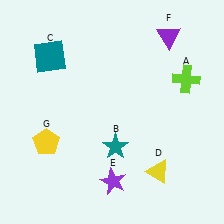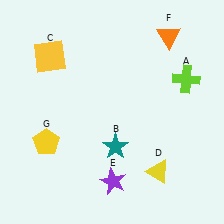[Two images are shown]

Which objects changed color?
C changed from teal to yellow. F changed from purple to orange.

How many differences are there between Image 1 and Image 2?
There are 2 differences between the two images.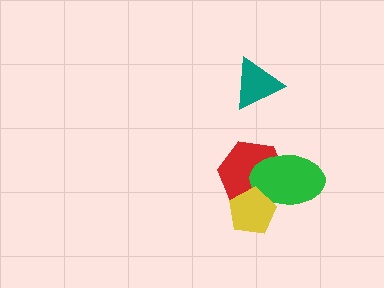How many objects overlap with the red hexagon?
2 objects overlap with the red hexagon.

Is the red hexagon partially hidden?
Yes, it is partially covered by another shape.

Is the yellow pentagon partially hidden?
No, no other shape covers it.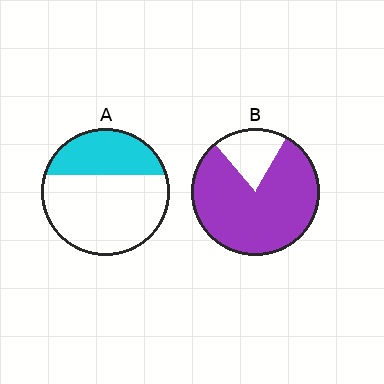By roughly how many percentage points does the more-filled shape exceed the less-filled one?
By roughly 50 percentage points (B over A).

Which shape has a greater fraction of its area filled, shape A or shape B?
Shape B.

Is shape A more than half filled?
No.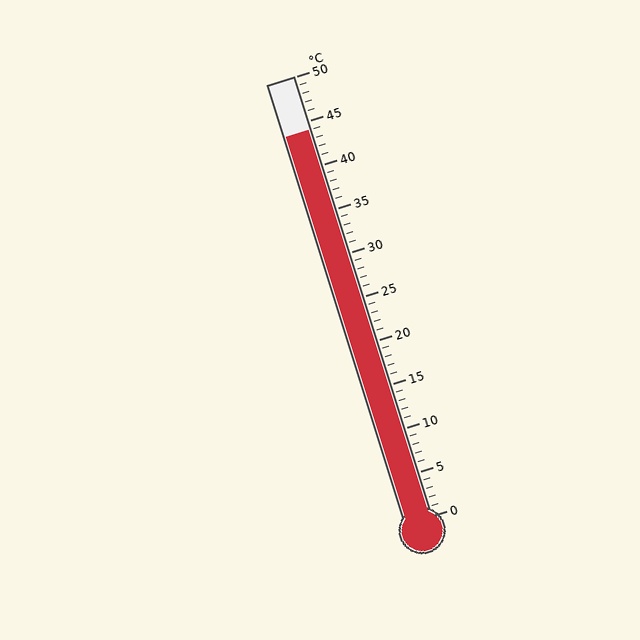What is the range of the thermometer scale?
The thermometer scale ranges from 0°C to 50°C.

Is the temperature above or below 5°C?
The temperature is above 5°C.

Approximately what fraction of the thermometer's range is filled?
The thermometer is filled to approximately 90% of its range.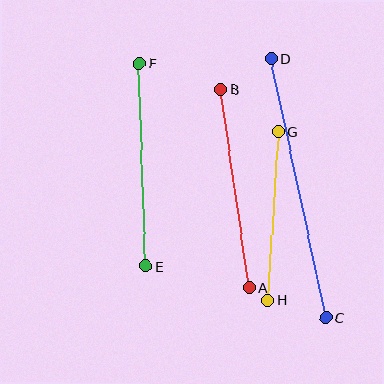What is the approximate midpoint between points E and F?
The midpoint is at approximately (142, 165) pixels.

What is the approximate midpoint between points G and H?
The midpoint is at approximately (273, 216) pixels.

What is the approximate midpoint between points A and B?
The midpoint is at approximately (235, 188) pixels.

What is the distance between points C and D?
The distance is approximately 265 pixels.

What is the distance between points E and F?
The distance is approximately 203 pixels.